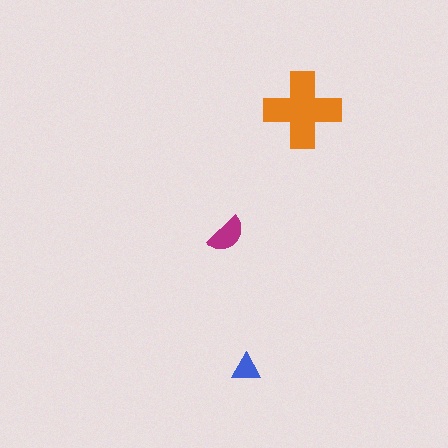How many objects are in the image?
There are 3 objects in the image.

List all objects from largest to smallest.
The orange cross, the magenta semicircle, the blue triangle.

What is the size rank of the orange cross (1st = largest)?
1st.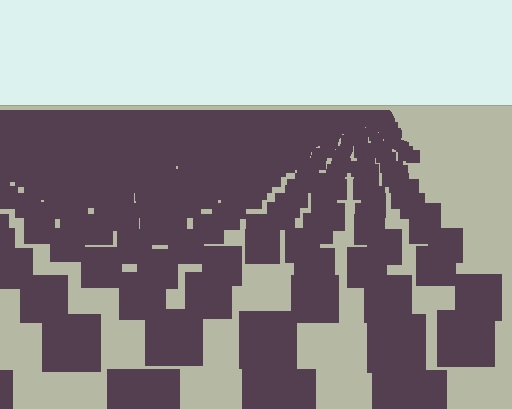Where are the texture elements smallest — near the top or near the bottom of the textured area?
Near the top.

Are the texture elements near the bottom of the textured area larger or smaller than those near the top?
Larger. Near the bottom, elements are closer to the viewer and appear at a bigger on-screen size.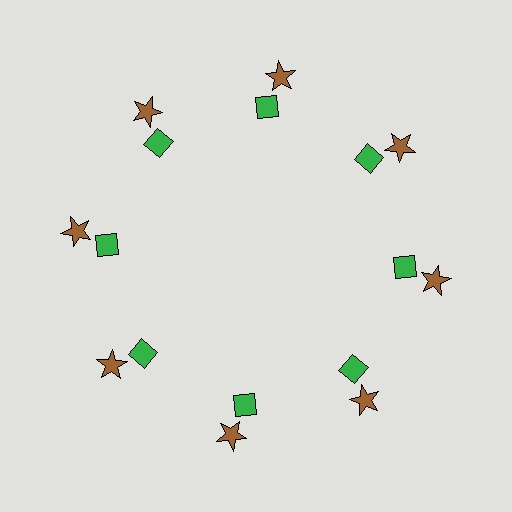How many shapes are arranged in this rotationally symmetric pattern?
There are 16 shapes, arranged in 8 groups of 2.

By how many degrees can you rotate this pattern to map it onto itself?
The pattern maps onto itself every 45 degrees of rotation.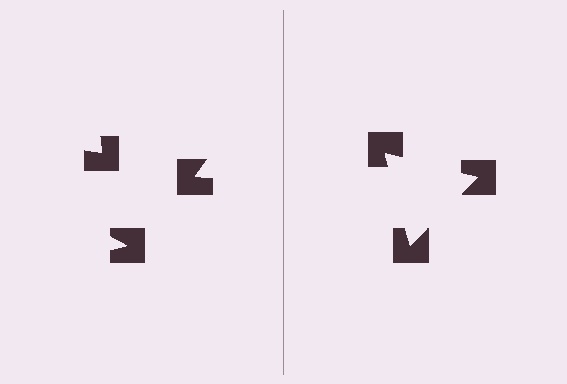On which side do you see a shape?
An illusory triangle appears on the right side. On the left side the wedge cuts are rotated, so no coherent shape forms.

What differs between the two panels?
The notched squares are positioned identically on both sides; only the wedge orientations differ. On the right they align to a triangle; on the left they are misaligned.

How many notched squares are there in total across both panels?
6 — 3 on each side.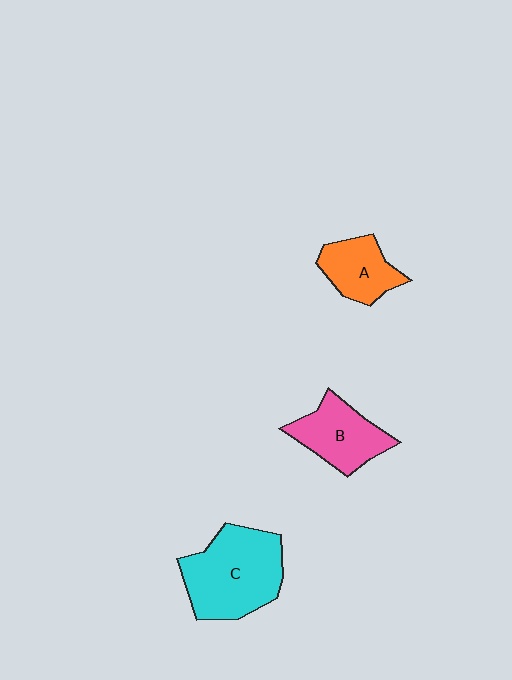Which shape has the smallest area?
Shape A (orange).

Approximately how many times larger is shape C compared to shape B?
Approximately 1.6 times.